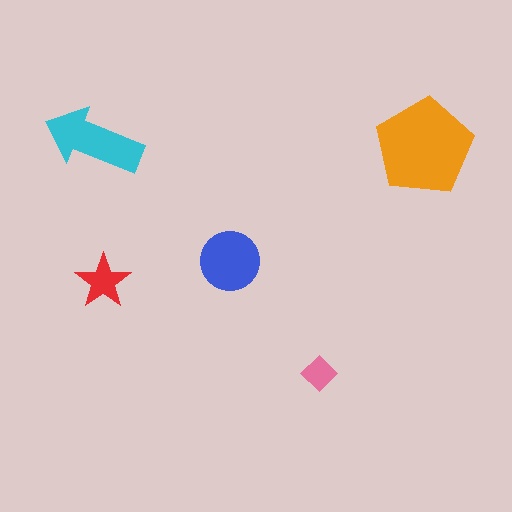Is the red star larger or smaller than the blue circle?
Smaller.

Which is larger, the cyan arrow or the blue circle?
The cyan arrow.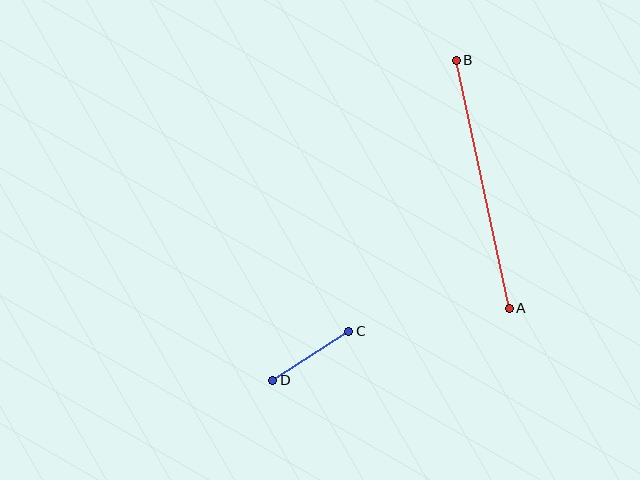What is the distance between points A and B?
The distance is approximately 254 pixels.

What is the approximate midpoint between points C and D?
The midpoint is at approximately (311, 356) pixels.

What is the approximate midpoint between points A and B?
The midpoint is at approximately (483, 184) pixels.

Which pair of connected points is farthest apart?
Points A and B are farthest apart.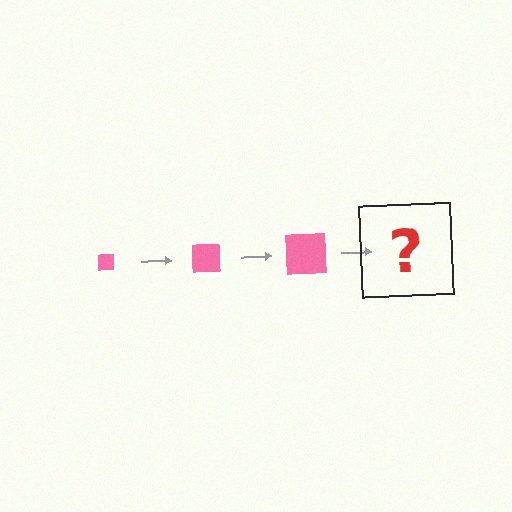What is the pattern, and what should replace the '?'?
The pattern is that the square gets progressively larger each step. The '?' should be a pink square, larger than the previous one.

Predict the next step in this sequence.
The next step is a pink square, larger than the previous one.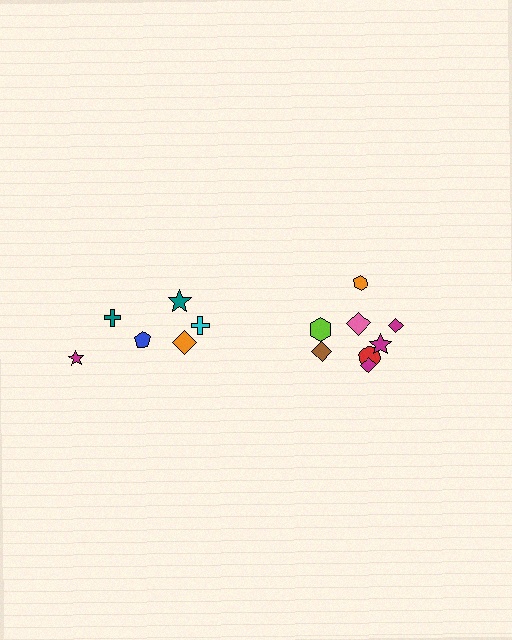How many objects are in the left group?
There are 6 objects.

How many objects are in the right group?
There are 8 objects.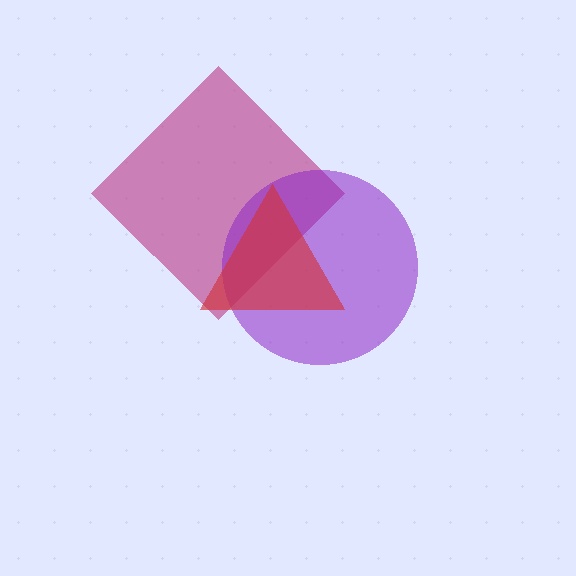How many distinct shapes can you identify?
There are 3 distinct shapes: a magenta diamond, a purple circle, a red triangle.